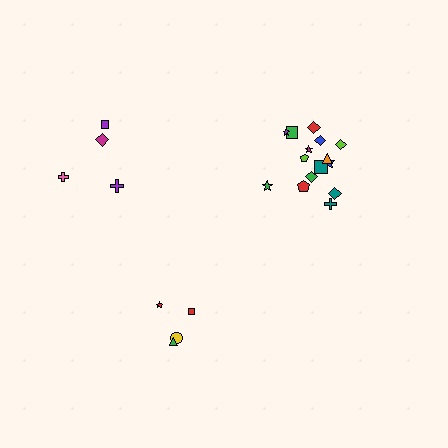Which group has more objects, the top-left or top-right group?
The top-right group.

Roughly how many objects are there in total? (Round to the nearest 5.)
Roughly 25 objects in total.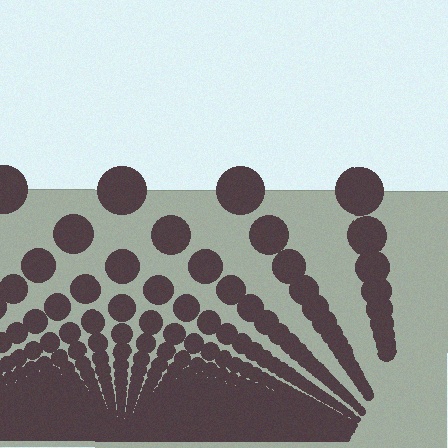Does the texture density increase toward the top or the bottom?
Density increases toward the bottom.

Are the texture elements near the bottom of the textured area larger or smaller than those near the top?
Smaller. The gradient is inverted — elements near the bottom are smaller and denser.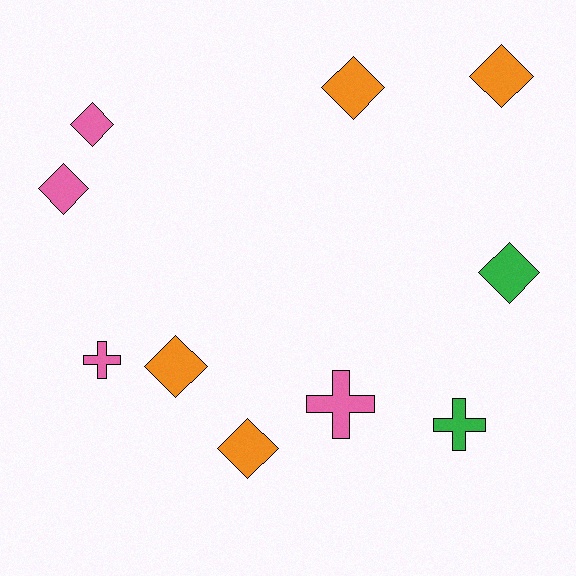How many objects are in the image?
There are 10 objects.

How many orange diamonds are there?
There are 4 orange diamonds.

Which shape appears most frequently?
Diamond, with 7 objects.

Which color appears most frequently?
Orange, with 4 objects.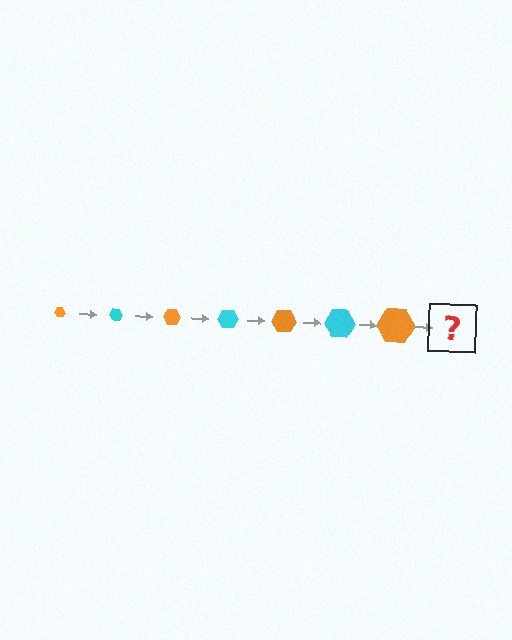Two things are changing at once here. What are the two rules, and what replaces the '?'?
The two rules are that the hexagon grows larger each step and the color cycles through orange and cyan. The '?' should be a cyan hexagon, larger than the previous one.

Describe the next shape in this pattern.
It should be a cyan hexagon, larger than the previous one.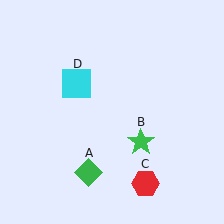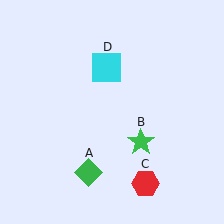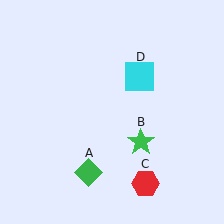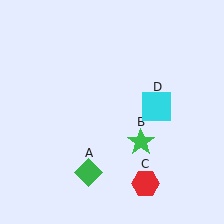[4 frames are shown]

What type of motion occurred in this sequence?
The cyan square (object D) rotated clockwise around the center of the scene.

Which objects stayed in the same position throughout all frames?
Green diamond (object A) and green star (object B) and red hexagon (object C) remained stationary.